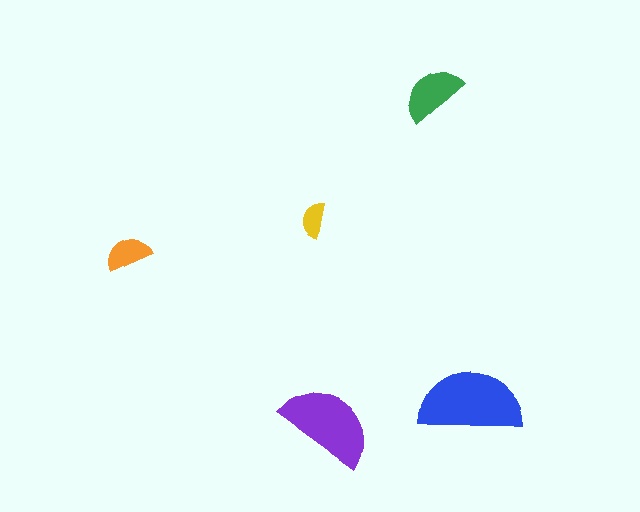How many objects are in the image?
There are 5 objects in the image.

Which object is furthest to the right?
The blue semicircle is rightmost.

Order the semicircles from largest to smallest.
the blue one, the purple one, the green one, the orange one, the yellow one.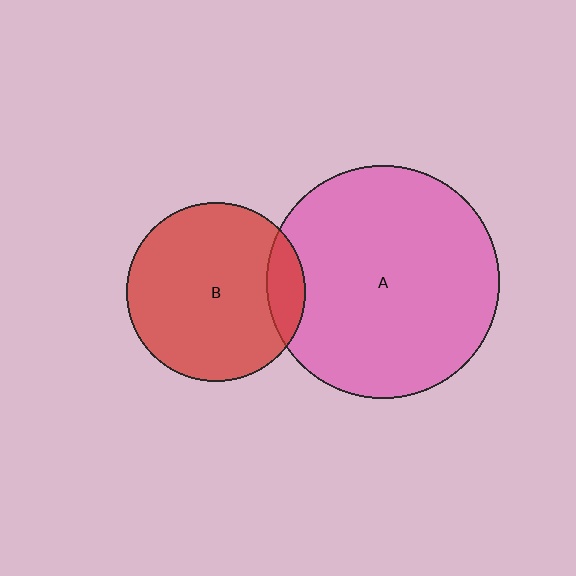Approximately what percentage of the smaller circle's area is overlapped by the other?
Approximately 15%.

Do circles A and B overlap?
Yes.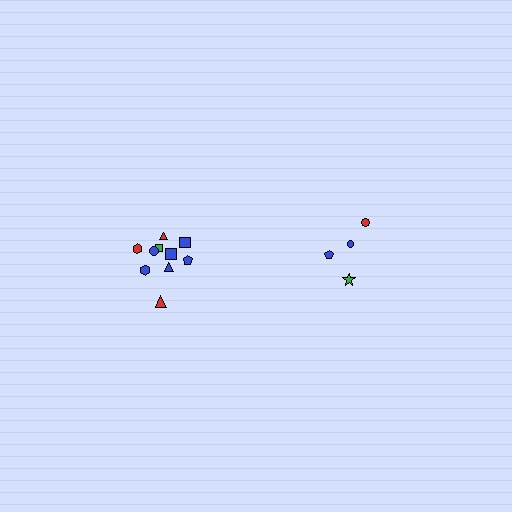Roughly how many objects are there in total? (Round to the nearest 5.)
Roughly 15 objects in total.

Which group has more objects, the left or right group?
The left group.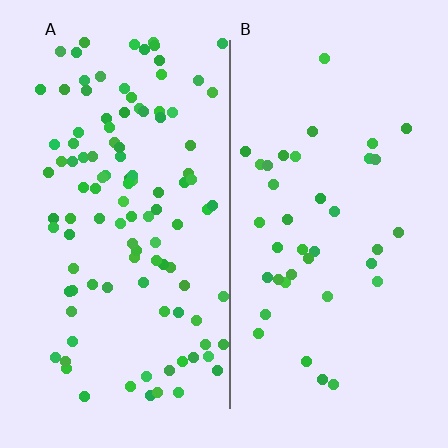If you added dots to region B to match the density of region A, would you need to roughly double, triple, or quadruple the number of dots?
Approximately triple.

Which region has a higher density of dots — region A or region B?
A (the left).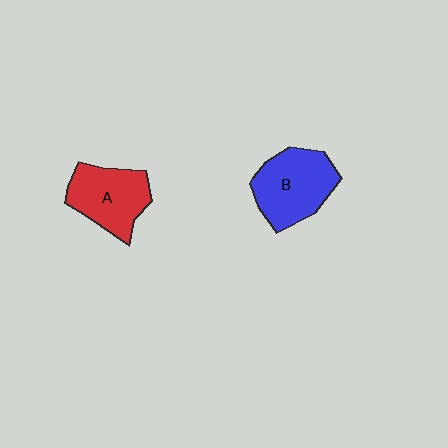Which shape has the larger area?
Shape B (blue).